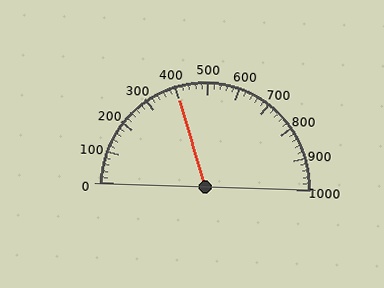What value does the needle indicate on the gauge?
The needle indicates approximately 400.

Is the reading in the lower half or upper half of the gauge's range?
The reading is in the lower half of the range (0 to 1000).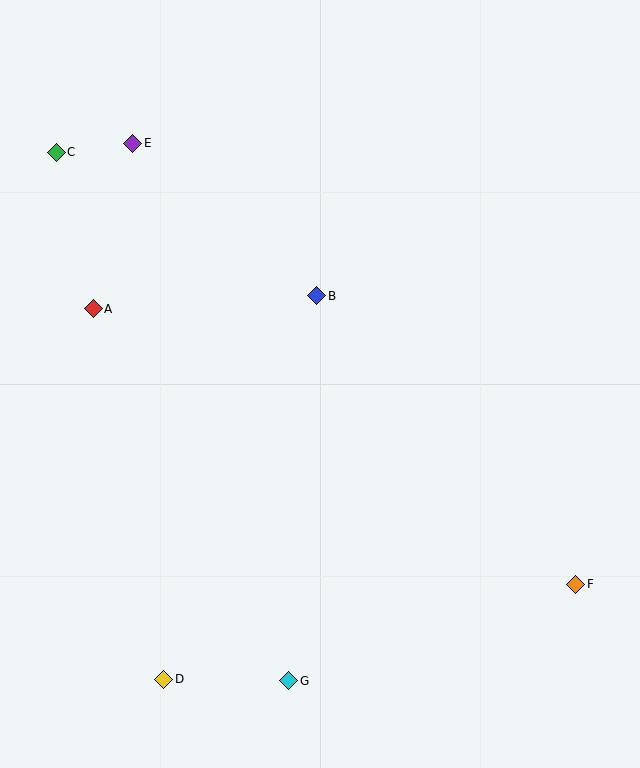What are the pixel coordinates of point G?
Point G is at (289, 681).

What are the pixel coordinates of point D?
Point D is at (164, 679).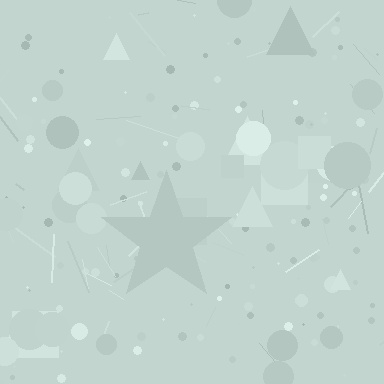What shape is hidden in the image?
A star is hidden in the image.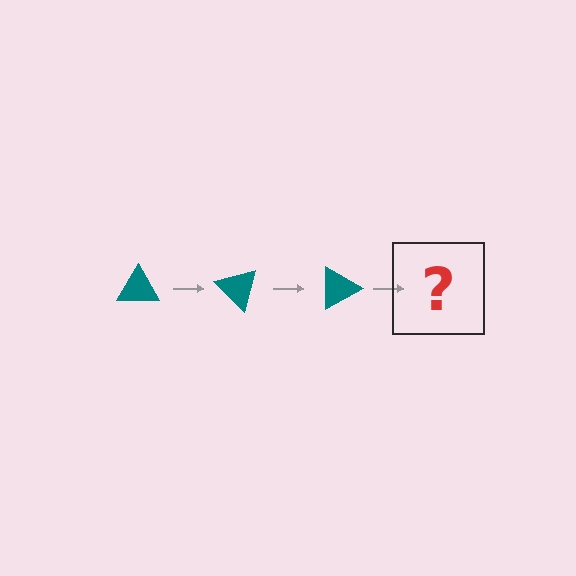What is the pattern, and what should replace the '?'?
The pattern is that the triangle rotates 45 degrees each step. The '?' should be a teal triangle rotated 135 degrees.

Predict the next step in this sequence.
The next step is a teal triangle rotated 135 degrees.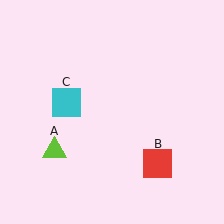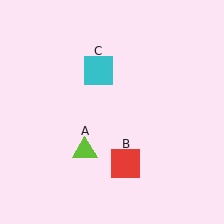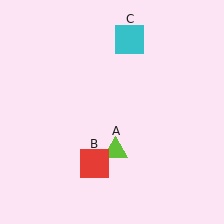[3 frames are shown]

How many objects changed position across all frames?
3 objects changed position: lime triangle (object A), red square (object B), cyan square (object C).